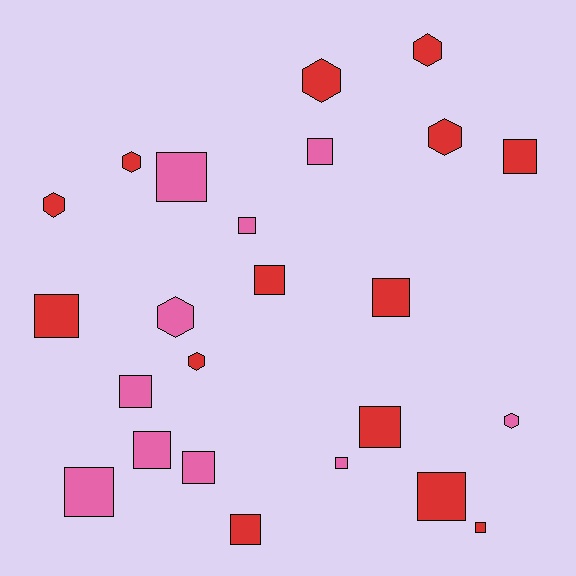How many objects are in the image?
There are 24 objects.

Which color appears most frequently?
Red, with 14 objects.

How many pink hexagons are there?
There are 2 pink hexagons.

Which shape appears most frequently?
Square, with 16 objects.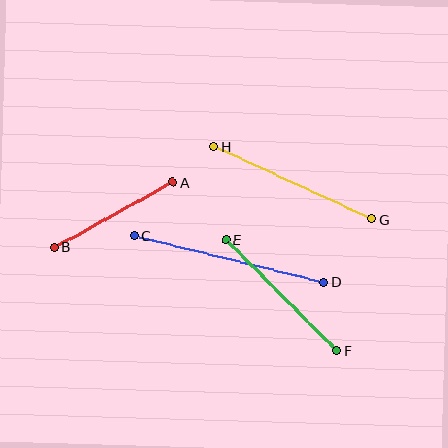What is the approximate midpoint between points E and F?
The midpoint is at approximately (281, 295) pixels.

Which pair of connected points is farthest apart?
Points C and D are farthest apart.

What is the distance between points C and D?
The distance is approximately 196 pixels.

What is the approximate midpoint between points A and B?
The midpoint is at approximately (114, 215) pixels.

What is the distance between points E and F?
The distance is approximately 157 pixels.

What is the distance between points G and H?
The distance is approximately 174 pixels.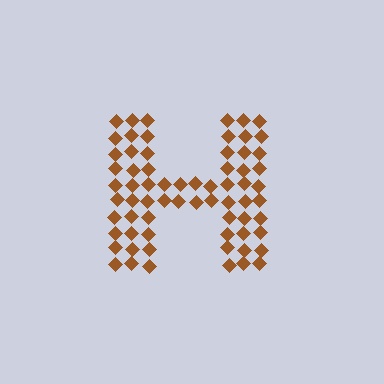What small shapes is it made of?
It is made of small diamonds.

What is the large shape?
The large shape is the letter H.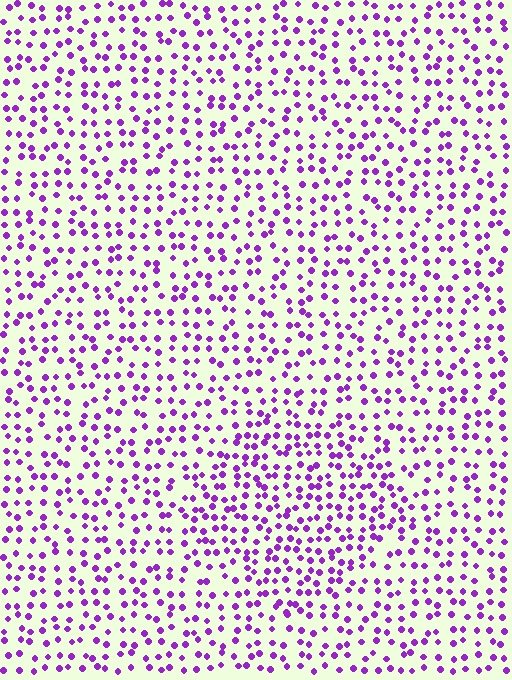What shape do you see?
I see a diamond.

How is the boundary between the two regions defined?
The boundary is defined by a change in element density (approximately 1.5x ratio). All elements are the same color, size, and shape.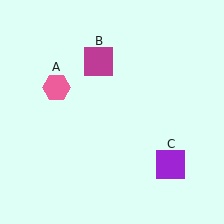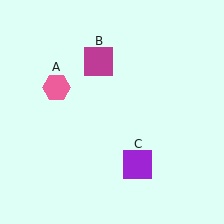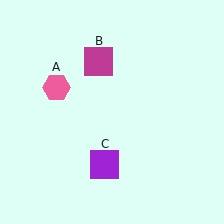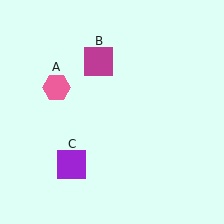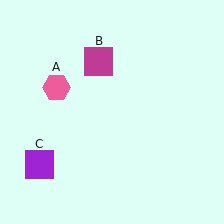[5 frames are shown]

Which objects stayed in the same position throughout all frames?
Pink hexagon (object A) and magenta square (object B) remained stationary.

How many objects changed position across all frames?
1 object changed position: purple square (object C).